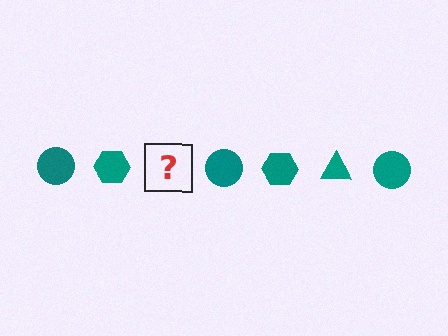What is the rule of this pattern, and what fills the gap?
The rule is that the pattern cycles through circle, hexagon, triangle shapes in teal. The gap should be filled with a teal triangle.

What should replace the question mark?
The question mark should be replaced with a teal triangle.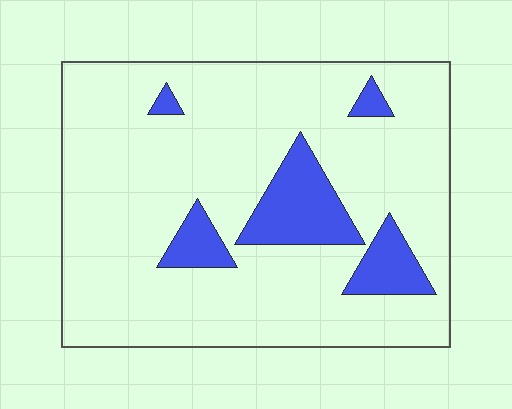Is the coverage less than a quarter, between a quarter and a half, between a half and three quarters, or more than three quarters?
Less than a quarter.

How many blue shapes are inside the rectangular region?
5.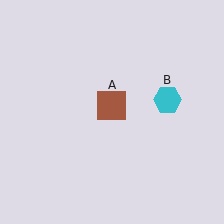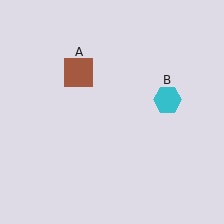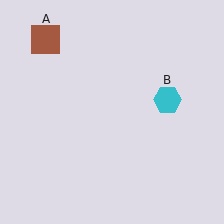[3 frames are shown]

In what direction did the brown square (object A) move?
The brown square (object A) moved up and to the left.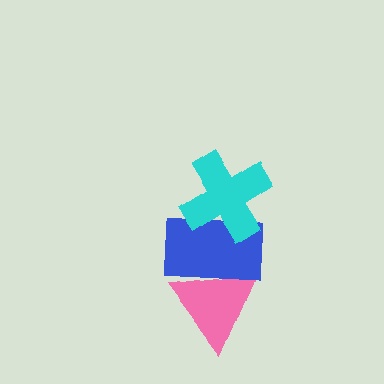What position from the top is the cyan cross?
The cyan cross is 1st from the top.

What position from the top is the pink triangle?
The pink triangle is 3rd from the top.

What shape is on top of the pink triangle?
The blue rectangle is on top of the pink triangle.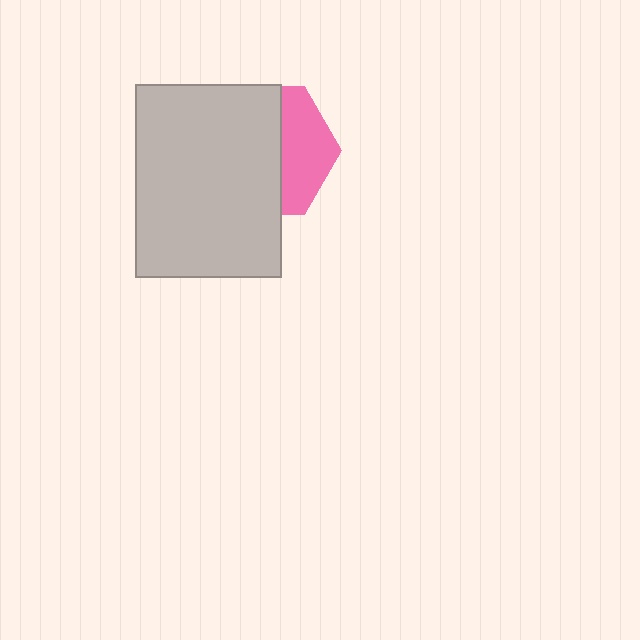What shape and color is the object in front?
The object in front is a light gray rectangle.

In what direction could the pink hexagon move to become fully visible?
The pink hexagon could move right. That would shift it out from behind the light gray rectangle entirely.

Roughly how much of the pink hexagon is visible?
A small part of it is visible (roughly 37%).